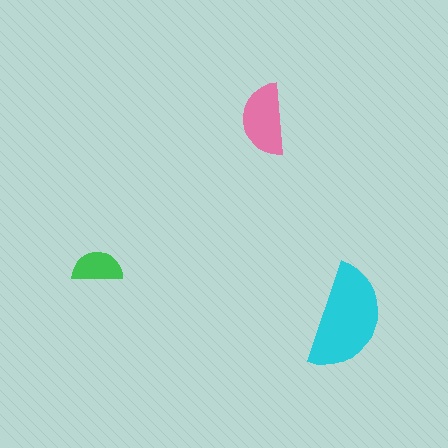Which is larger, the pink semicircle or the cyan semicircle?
The cyan one.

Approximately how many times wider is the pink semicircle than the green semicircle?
About 1.5 times wider.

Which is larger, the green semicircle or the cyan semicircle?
The cyan one.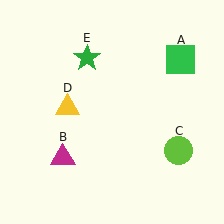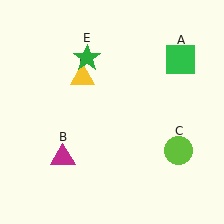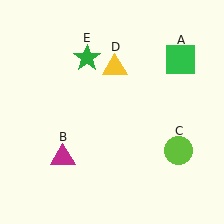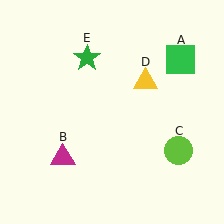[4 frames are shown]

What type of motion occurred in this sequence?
The yellow triangle (object D) rotated clockwise around the center of the scene.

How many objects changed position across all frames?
1 object changed position: yellow triangle (object D).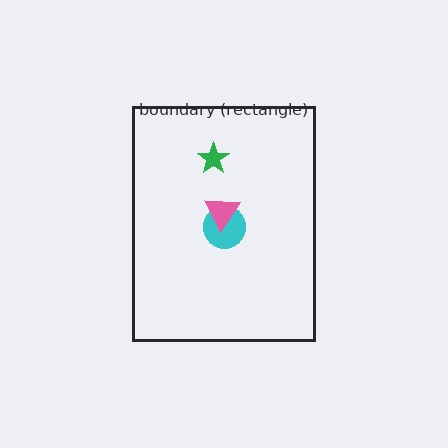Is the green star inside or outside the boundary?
Inside.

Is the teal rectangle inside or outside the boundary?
Inside.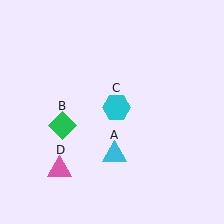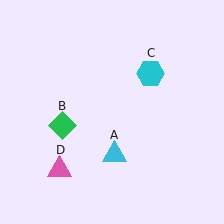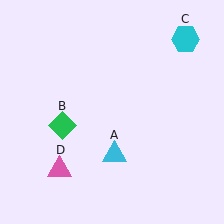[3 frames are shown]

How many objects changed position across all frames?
1 object changed position: cyan hexagon (object C).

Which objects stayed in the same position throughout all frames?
Cyan triangle (object A) and green diamond (object B) and pink triangle (object D) remained stationary.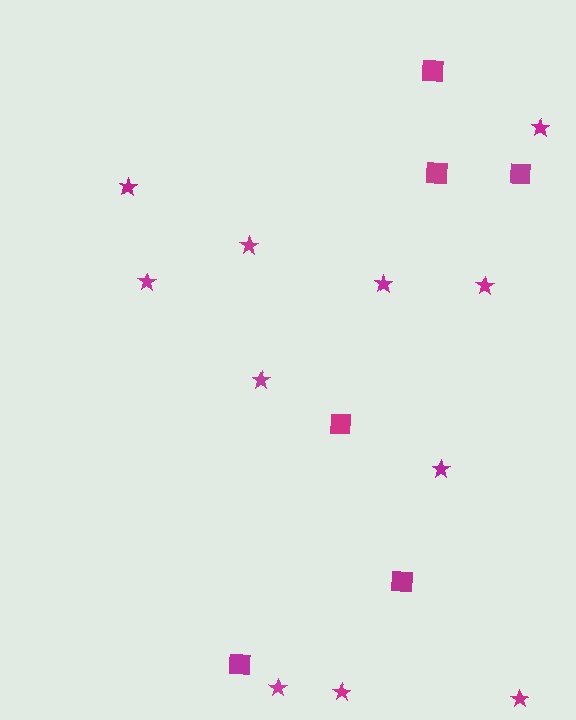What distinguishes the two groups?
There are 2 groups: one group of squares (6) and one group of stars (11).